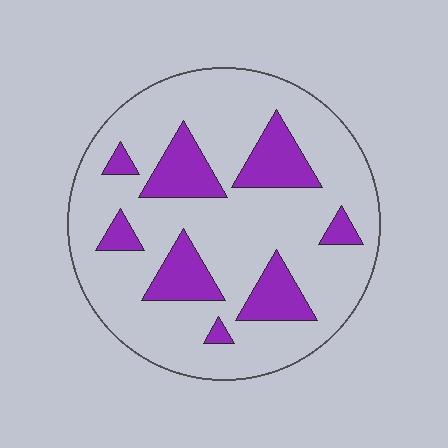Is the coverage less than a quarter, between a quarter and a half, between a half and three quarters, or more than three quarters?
Less than a quarter.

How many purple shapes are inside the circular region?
8.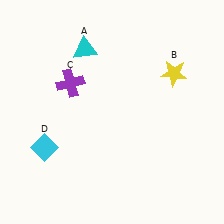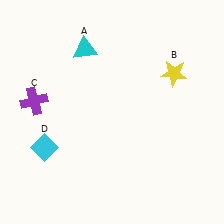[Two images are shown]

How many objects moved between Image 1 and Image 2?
1 object moved between the two images.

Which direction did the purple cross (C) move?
The purple cross (C) moved left.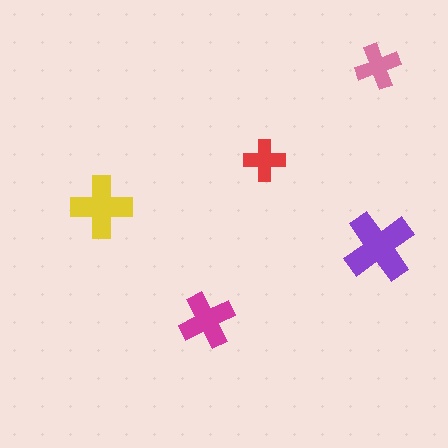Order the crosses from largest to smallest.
the purple one, the yellow one, the magenta one, the pink one, the red one.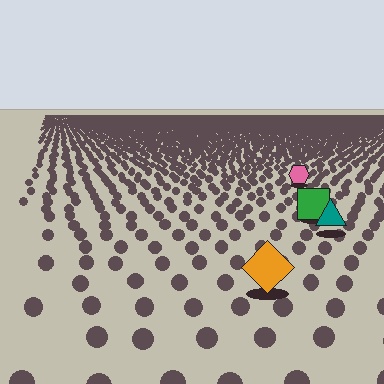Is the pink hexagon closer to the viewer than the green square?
No. The green square is closer — you can tell from the texture gradient: the ground texture is coarser near it.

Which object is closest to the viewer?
The orange diamond is closest. The texture marks near it are larger and more spread out.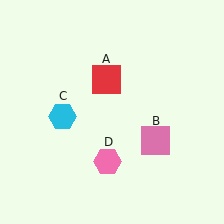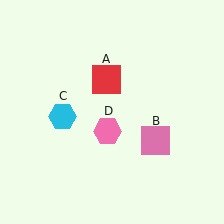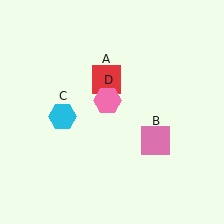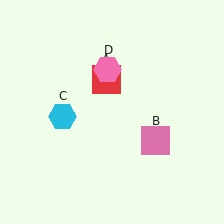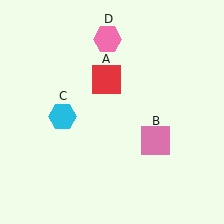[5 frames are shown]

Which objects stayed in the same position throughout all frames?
Red square (object A) and pink square (object B) and cyan hexagon (object C) remained stationary.